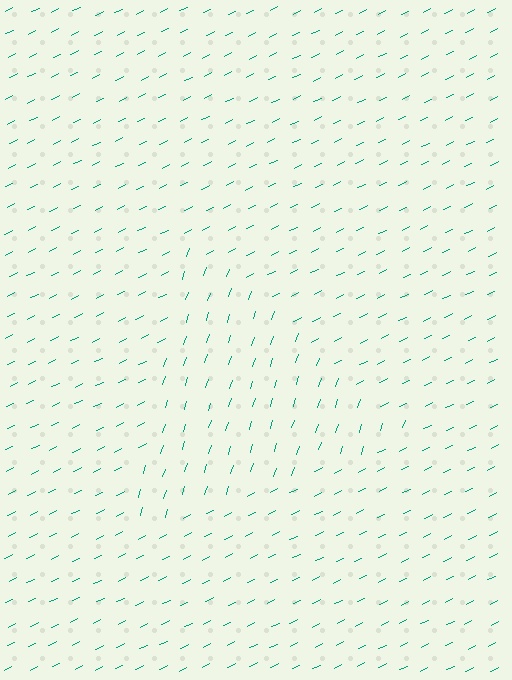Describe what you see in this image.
The image is filled with small teal line segments. A triangle region in the image has lines oriented differently from the surrounding lines, creating a visible texture boundary.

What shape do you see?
I see a triangle.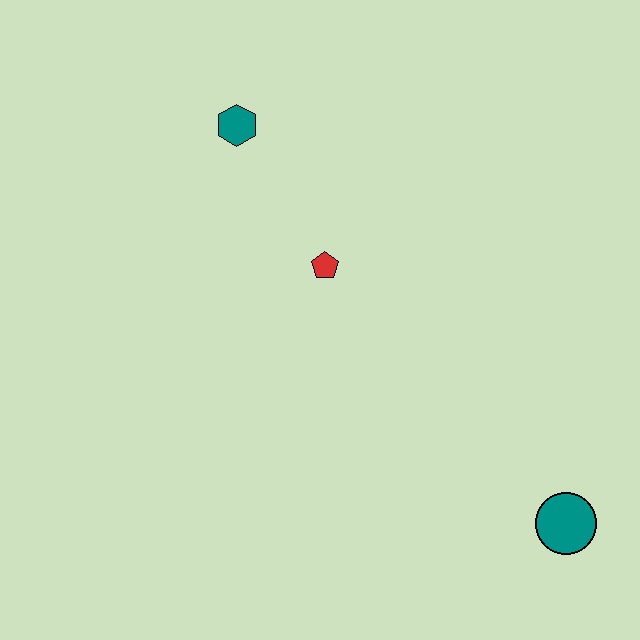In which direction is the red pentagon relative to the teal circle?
The red pentagon is above the teal circle.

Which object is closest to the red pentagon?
The teal hexagon is closest to the red pentagon.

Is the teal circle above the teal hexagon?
No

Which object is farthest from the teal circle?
The teal hexagon is farthest from the teal circle.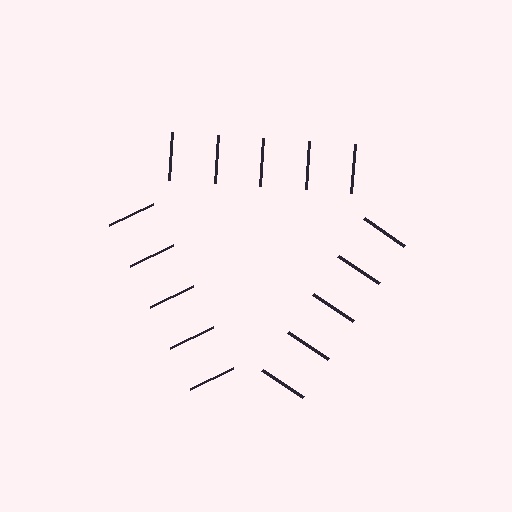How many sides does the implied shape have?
3 sides — the line-ends trace a triangle.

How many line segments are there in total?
15 — 5 along each of the 3 edges.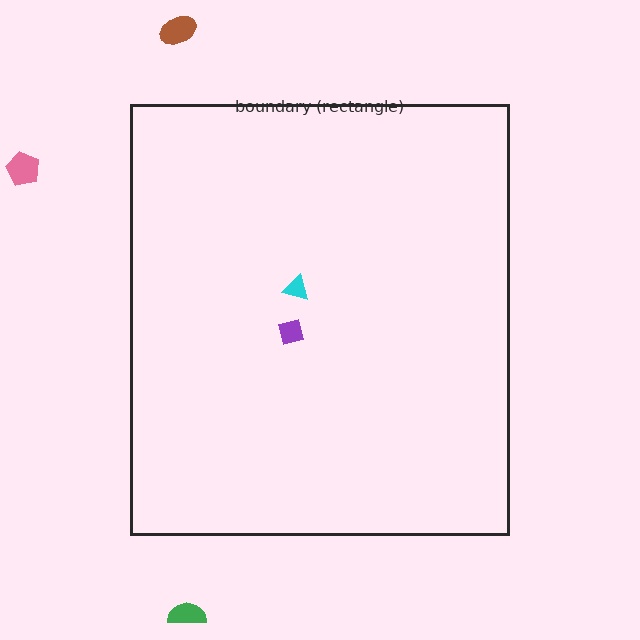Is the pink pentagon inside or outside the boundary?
Outside.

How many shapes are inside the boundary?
2 inside, 3 outside.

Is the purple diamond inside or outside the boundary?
Inside.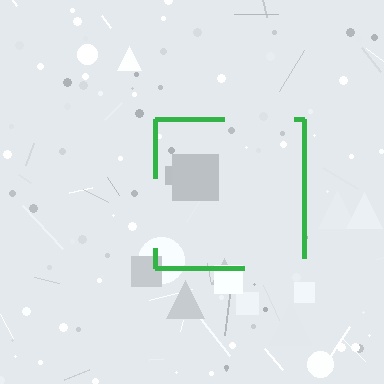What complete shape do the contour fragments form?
The contour fragments form a square.